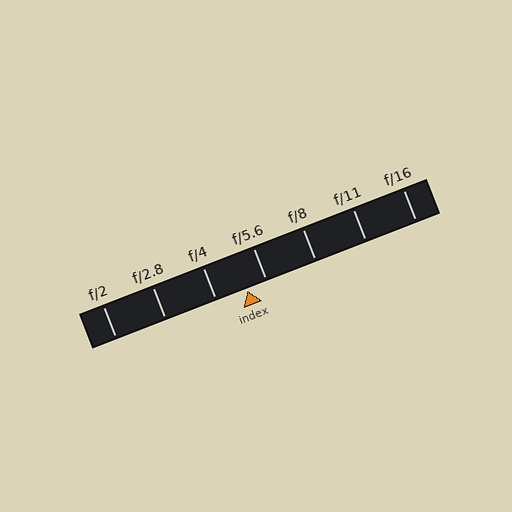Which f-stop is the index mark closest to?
The index mark is closest to f/5.6.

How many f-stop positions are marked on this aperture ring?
There are 7 f-stop positions marked.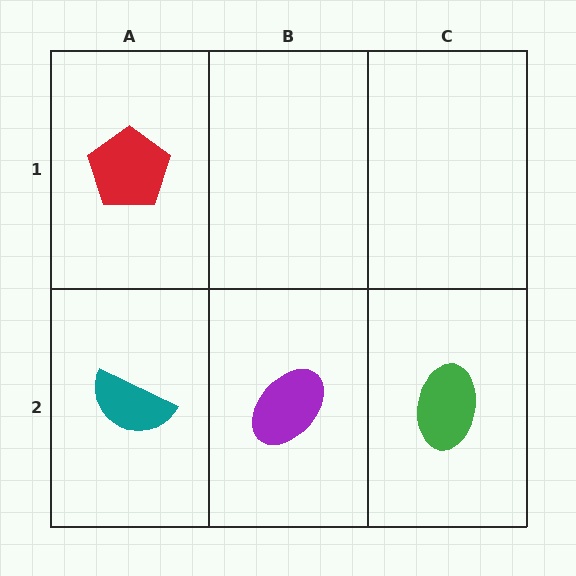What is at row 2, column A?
A teal semicircle.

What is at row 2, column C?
A green ellipse.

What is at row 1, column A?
A red pentagon.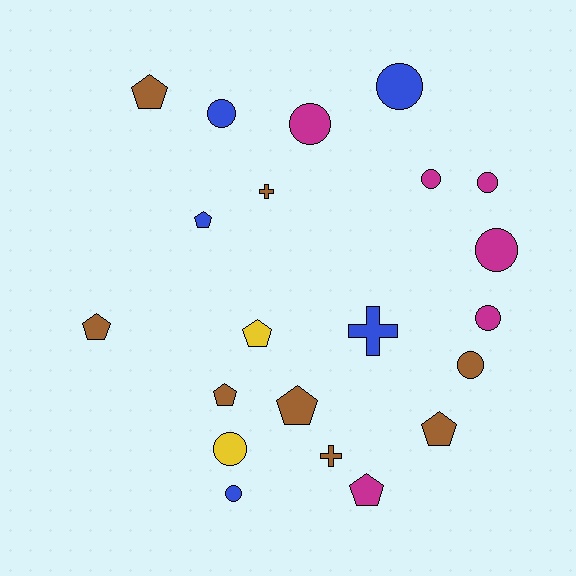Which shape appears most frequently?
Circle, with 10 objects.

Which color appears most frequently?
Brown, with 8 objects.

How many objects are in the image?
There are 21 objects.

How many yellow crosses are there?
There are no yellow crosses.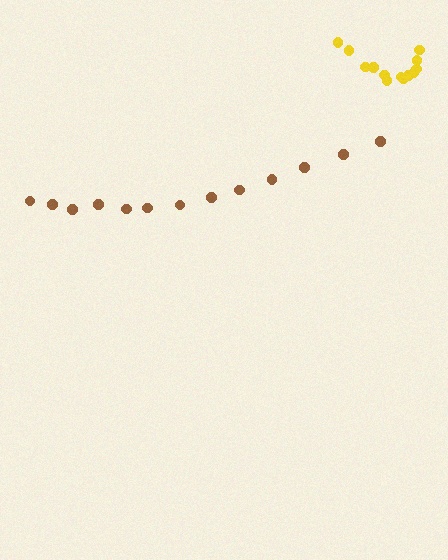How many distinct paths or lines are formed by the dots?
There are 2 distinct paths.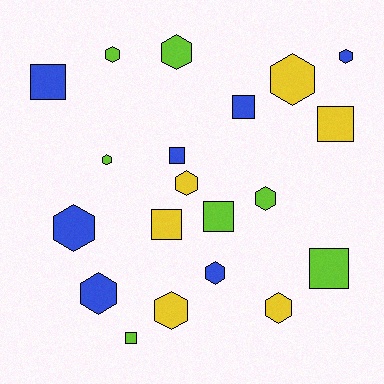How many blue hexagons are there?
There are 4 blue hexagons.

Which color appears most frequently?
Lime, with 7 objects.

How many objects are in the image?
There are 20 objects.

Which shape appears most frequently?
Hexagon, with 12 objects.